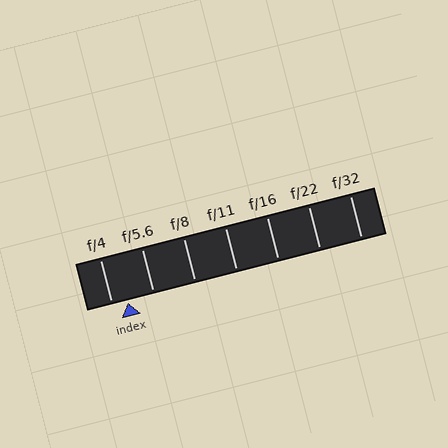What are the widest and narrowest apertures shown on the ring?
The widest aperture shown is f/4 and the narrowest is f/32.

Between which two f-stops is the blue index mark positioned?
The index mark is between f/4 and f/5.6.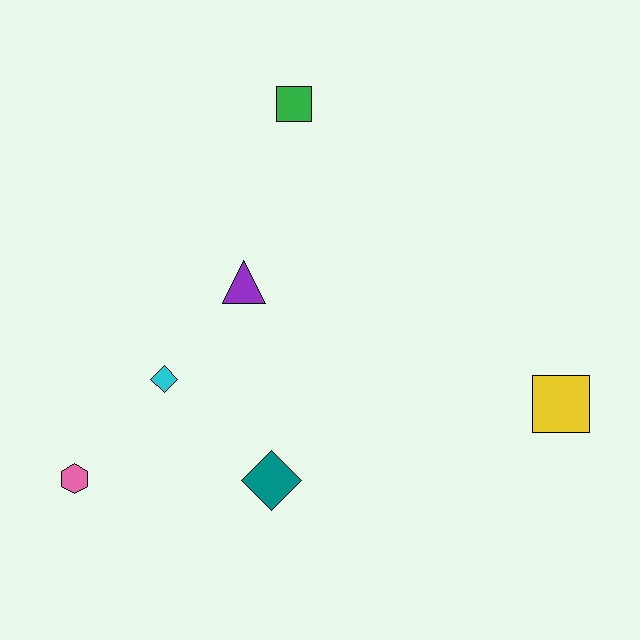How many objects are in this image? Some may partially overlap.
There are 6 objects.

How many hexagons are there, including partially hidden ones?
There is 1 hexagon.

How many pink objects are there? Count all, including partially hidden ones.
There is 1 pink object.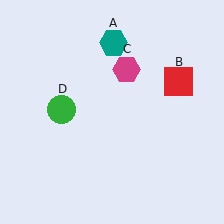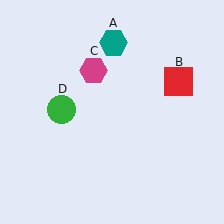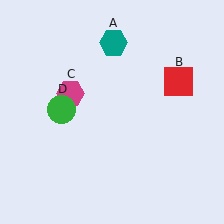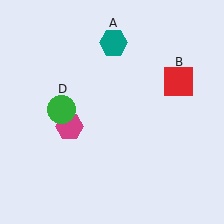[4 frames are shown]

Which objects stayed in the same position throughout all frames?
Teal hexagon (object A) and red square (object B) and green circle (object D) remained stationary.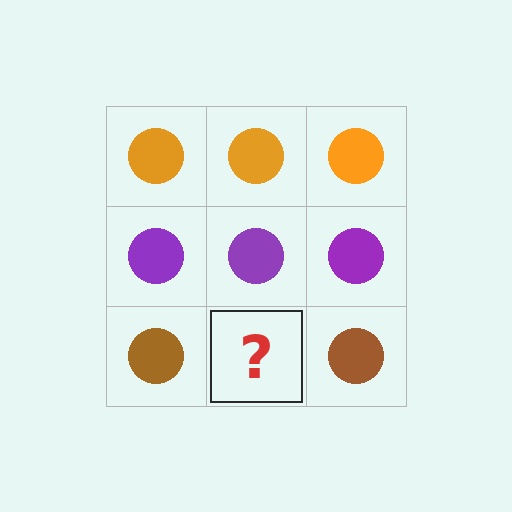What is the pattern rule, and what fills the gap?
The rule is that each row has a consistent color. The gap should be filled with a brown circle.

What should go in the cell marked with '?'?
The missing cell should contain a brown circle.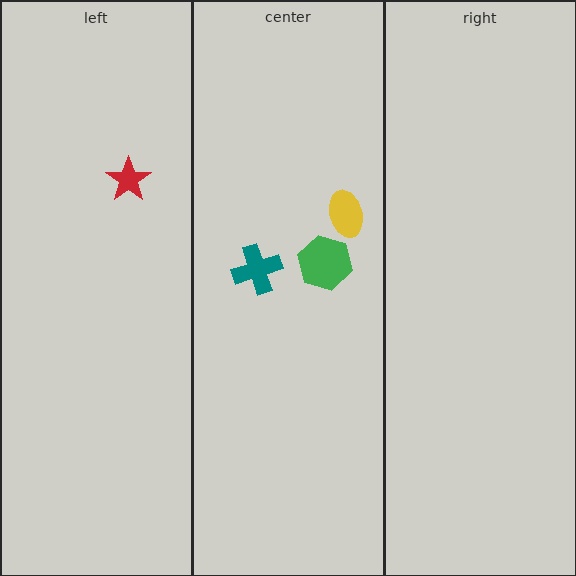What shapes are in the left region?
The red star.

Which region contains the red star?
The left region.